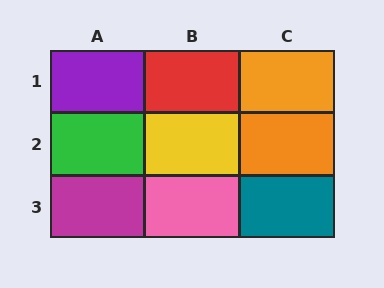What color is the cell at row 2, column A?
Green.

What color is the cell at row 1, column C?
Orange.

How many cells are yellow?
1 cell is yellow.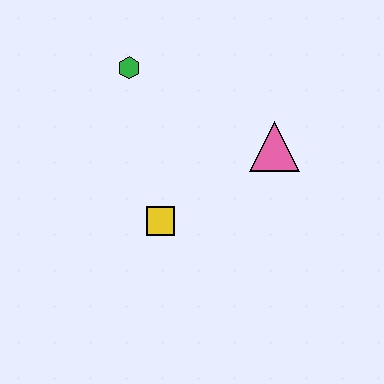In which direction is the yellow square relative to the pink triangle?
The yellow square is to the left of the pink triangle.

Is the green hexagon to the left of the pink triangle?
Yes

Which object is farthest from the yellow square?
The green hexagon is farthest from the yellow square.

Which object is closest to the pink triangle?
The yellow square is closest to the pink triangle.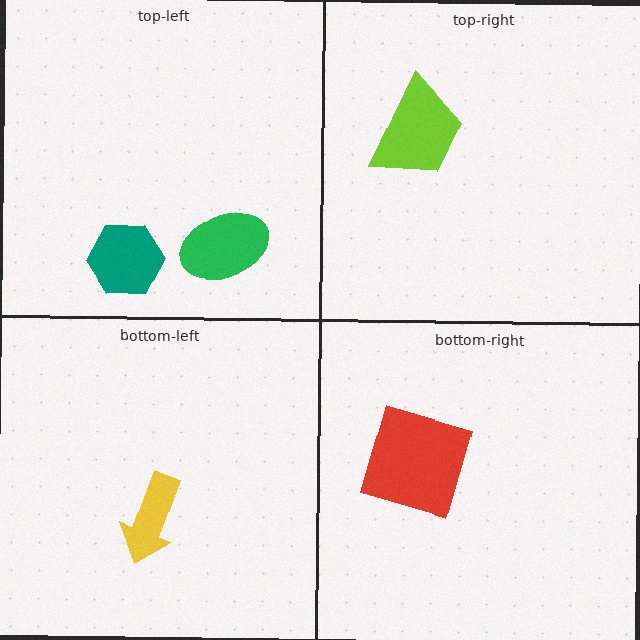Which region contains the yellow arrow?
The bottom-left region.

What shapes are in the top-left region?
The green ellipse, the teal hexagon.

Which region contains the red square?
The bottom-right region.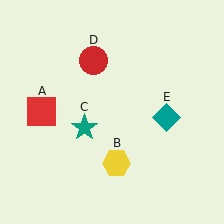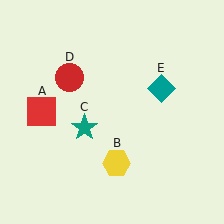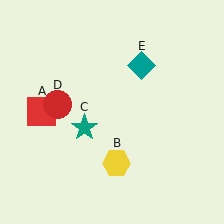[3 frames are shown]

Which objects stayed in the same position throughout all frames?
Red square (object A) and yellow hexagon (object B) and teal star (object C) remained stationary.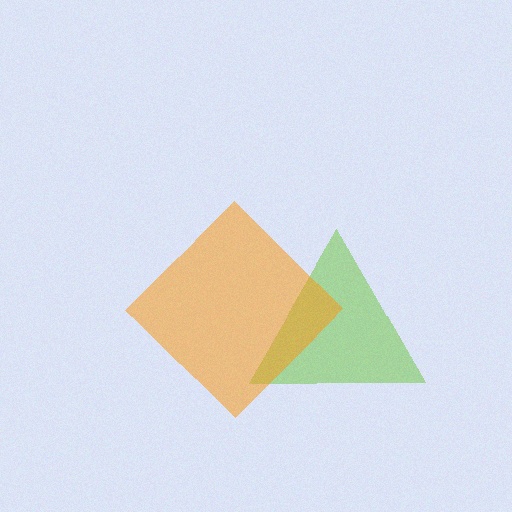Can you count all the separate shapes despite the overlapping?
Yes, there are 2 separate shapes.